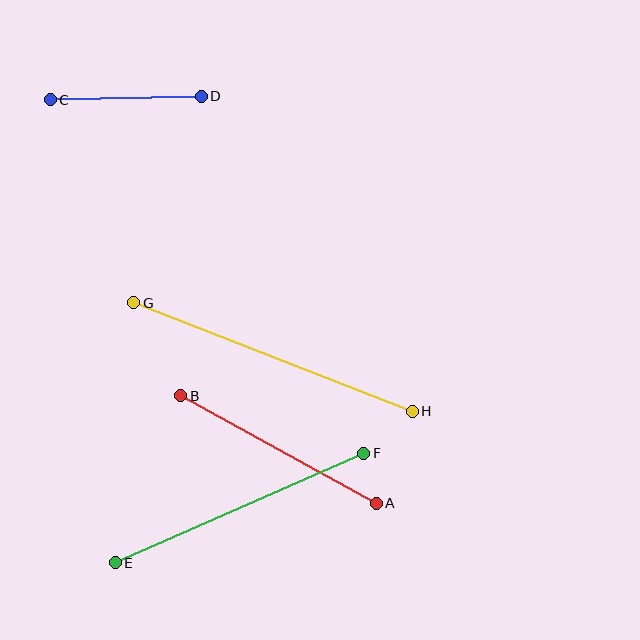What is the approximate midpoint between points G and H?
The midpoint is at approximately (273, 357) pixels.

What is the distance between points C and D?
The distance is approximately 151 pixels.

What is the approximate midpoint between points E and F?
The midpoint is at approximately (239, 508) pixels.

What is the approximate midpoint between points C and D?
The midpoint is at approximately (126, 98) pixels.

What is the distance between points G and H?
The distance is approximately 299 pixels.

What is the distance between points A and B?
The distance is approximately 223 pixels.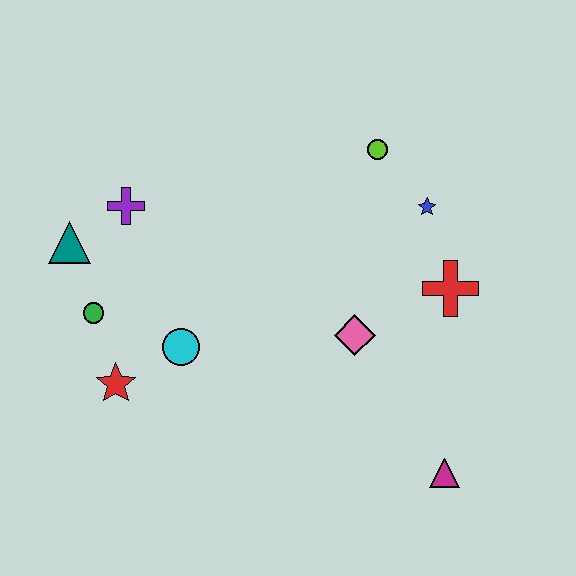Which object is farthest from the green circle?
The magenta triangle is farthest from the green circle.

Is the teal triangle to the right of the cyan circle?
No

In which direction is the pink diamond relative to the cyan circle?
The pink diamond is to the right of the cyan circle.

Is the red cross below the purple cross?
Yes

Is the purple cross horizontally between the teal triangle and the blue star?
Yes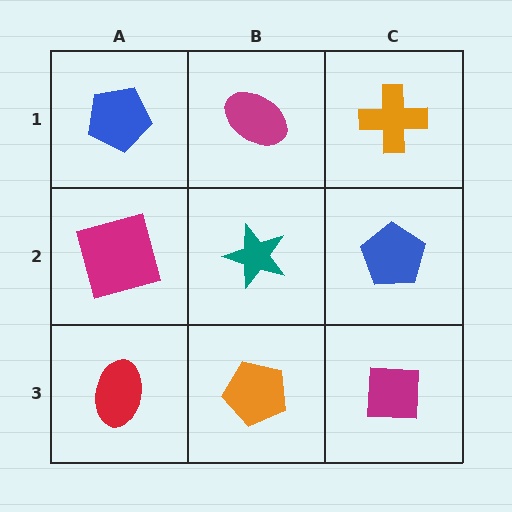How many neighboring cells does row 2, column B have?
4.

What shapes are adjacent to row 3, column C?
A blue pentagon (row 2, column C), an orange pentagon (row 3, column B).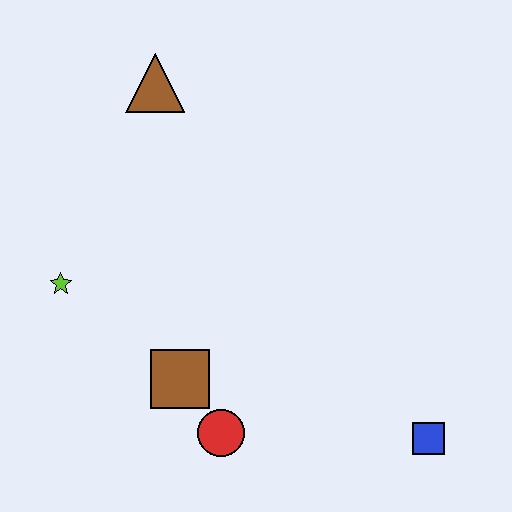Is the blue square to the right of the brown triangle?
Yes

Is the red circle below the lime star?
Yes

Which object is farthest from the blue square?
The brown triangle is farthest from the blue square.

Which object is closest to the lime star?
The brown square is closest to the lime star.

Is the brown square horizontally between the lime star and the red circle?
Yes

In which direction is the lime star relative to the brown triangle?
The lime star is below the brown triangle.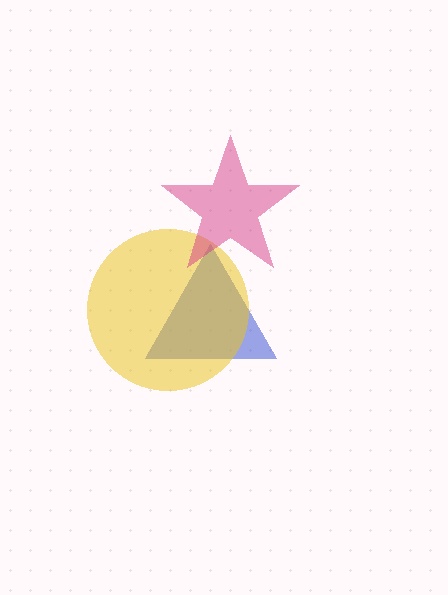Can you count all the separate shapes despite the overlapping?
Yes, there are 3 separate shapes.